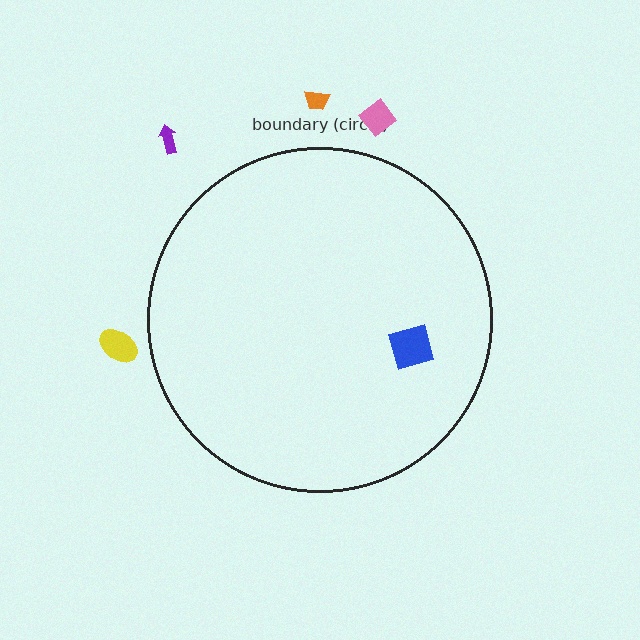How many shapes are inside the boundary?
1 inside, 4 outside.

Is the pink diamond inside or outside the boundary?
Outside.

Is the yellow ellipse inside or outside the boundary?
Outside.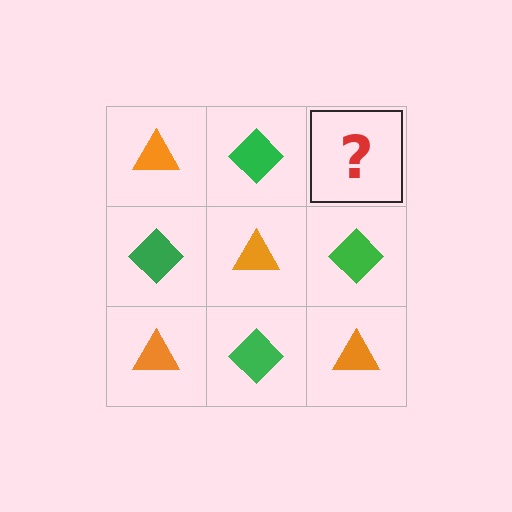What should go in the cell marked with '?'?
The missing cell should contain an orange triangle.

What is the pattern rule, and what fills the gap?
The rule is that it alternates orange triangle and green diamond in a checkerboard pattern. The gap should be filled with an orange triangle.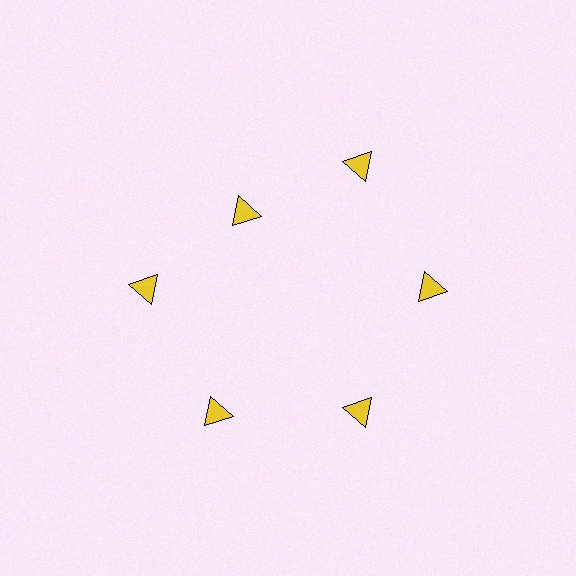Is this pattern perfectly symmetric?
No. The 6 yellow triangles are arranged in a ring, but one element near the 11 o'clock position is pulled inward toward the center, breaking the 6-fold rotational symmetry.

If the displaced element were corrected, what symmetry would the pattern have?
It would have 6-fold rotational symmetry — the pattern would map onto itself every 60 degrees.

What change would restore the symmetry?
The symmetry would be restored by moving it outward, back onto the ring so that all 6 triangles sit at equal angles and equal distance from the center.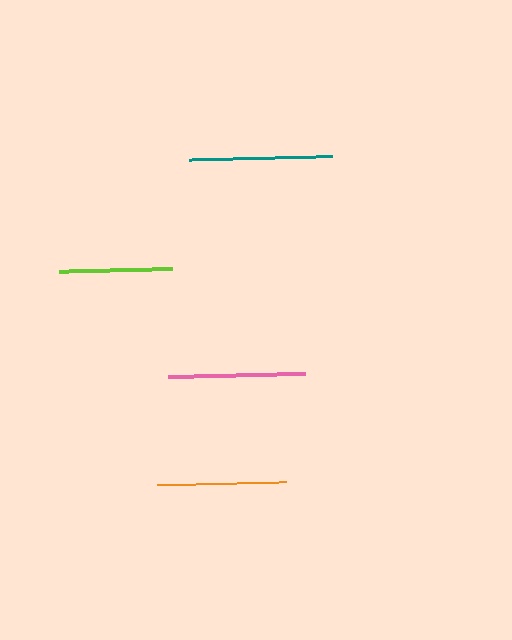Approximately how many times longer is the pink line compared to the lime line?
The pink line is approximately 1.2 times the length of the lime line.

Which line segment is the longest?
The teal line is the longest at approximately 144 pixels.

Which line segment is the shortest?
The lime line is the shortest at approximately 113 pixels.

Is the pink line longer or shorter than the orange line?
The pink line is longer than the orange line.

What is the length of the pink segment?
The pink segment is approximately 137 pixels long.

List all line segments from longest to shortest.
From longest to shortest: teal, pink, orange, lime.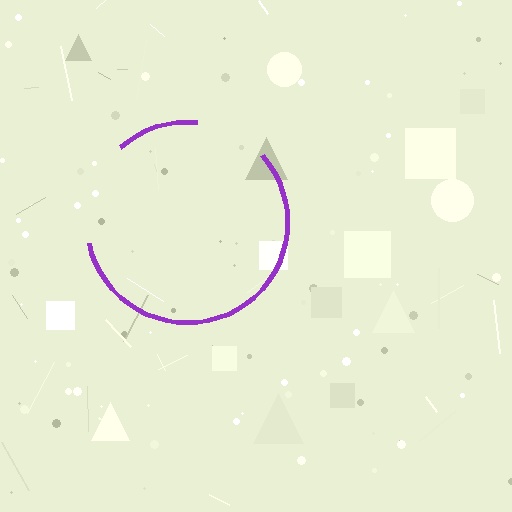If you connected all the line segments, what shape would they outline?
They would outline a circle.